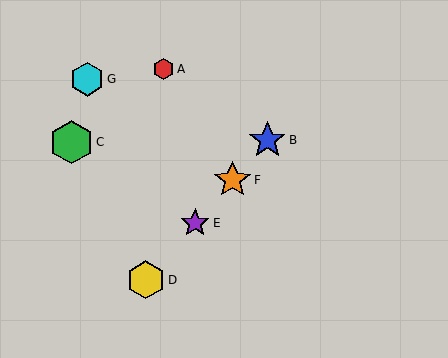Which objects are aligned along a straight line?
Objects B, D, E, F are aligned along a straight line.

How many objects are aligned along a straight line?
4 objects (B, D, E, F) are aligned along a straight line.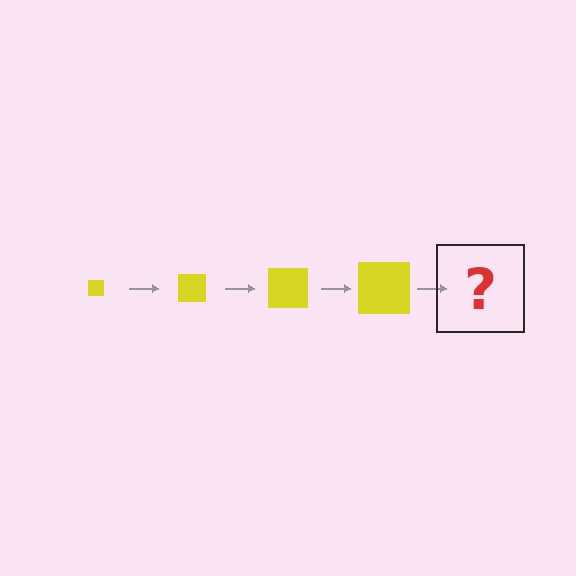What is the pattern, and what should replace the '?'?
The pattern is that the square gets progressively larger each step. The '?' should be a yellow square, larger than the previous one.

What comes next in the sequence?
The next element should be a yellow square, larger than the previous one.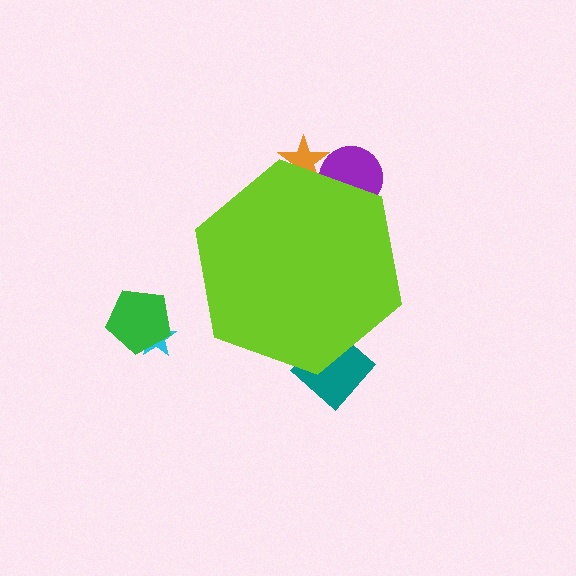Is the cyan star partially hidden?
No, the cyan star is fully visible.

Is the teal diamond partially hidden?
Yes, the teal diamond is partially hidden behind the lime hexagon.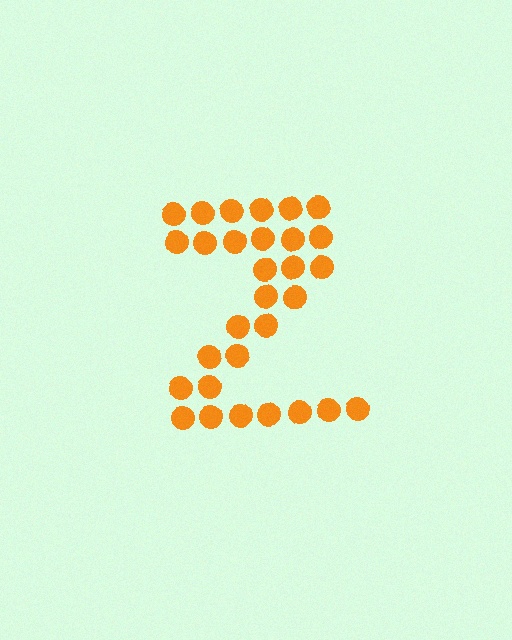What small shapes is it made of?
It is made of small circles.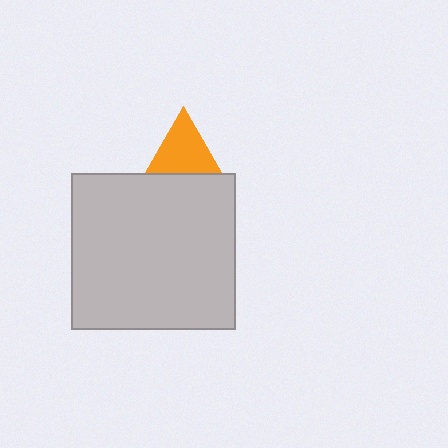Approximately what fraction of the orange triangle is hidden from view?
Roughly 40% of the orange triangle is hidden behind the light gray rectangle.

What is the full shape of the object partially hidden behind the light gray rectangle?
The partially hidden object is an orange triangle.